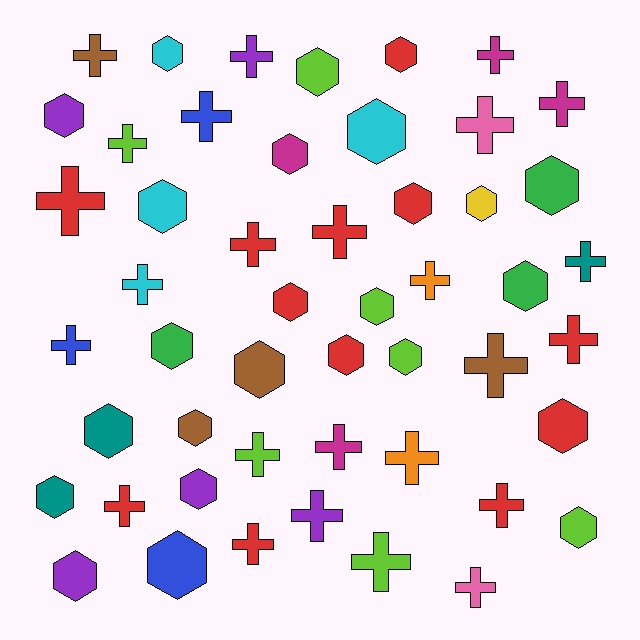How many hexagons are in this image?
There are 25 hexagons.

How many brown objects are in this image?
There are 4 brown objects.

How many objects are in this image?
There are 50 objects.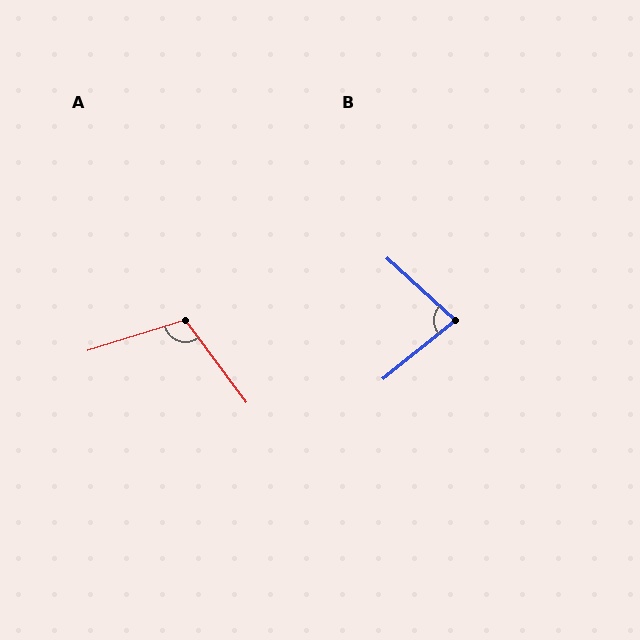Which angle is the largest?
A, at approximately 109 degrees.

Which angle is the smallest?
B, at approximately 81 degrees.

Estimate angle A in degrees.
Approximately 109 degrees.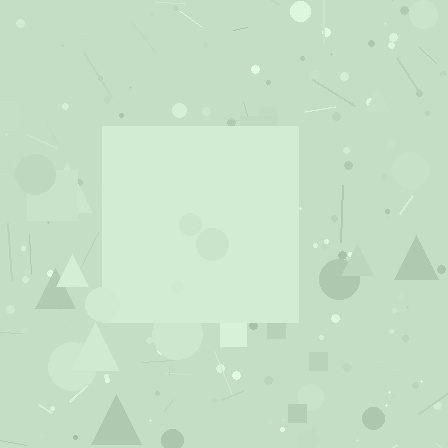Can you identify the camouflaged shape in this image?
The camouflaged shape is a square.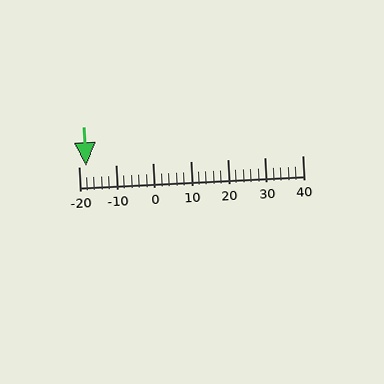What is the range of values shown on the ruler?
The ruler shows values from -20 to 40.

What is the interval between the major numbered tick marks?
The major tick marks are spaced 10 units apart.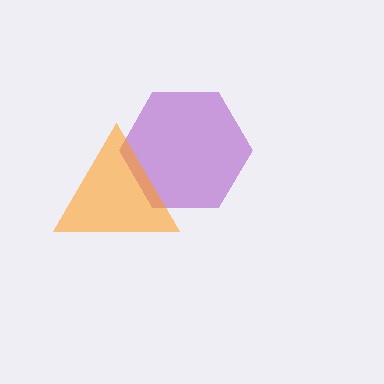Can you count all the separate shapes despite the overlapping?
Yes, there are 2 separate shapes.